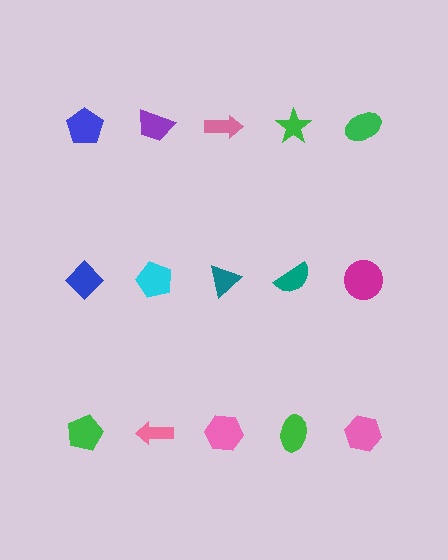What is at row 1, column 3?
A pink arrow.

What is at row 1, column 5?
A green ellipse.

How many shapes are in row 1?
5 shapes.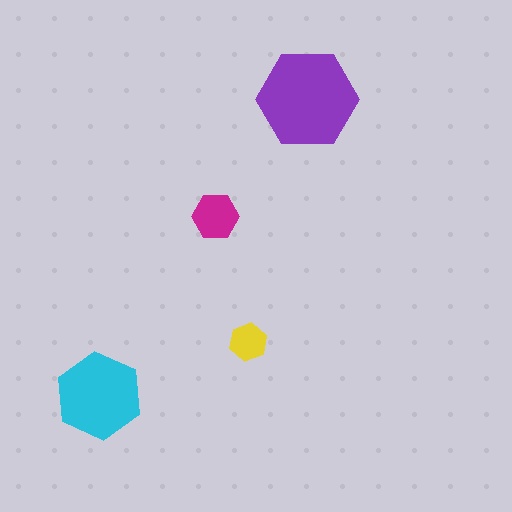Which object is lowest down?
The cyan hexagon is bottommost.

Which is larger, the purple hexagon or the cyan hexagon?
The purple one.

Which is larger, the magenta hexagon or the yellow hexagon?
The magenta one.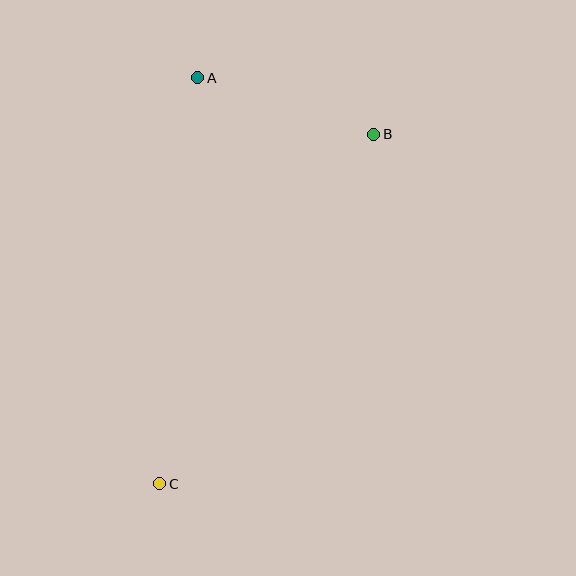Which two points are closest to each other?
Points A and B are closest to each other.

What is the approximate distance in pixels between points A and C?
The distance between A and C is approximately 408 pixels.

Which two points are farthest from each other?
Points B and C are farthest from each other.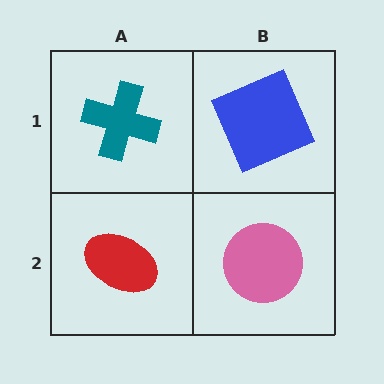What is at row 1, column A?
A teal cross.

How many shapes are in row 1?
2 shapes.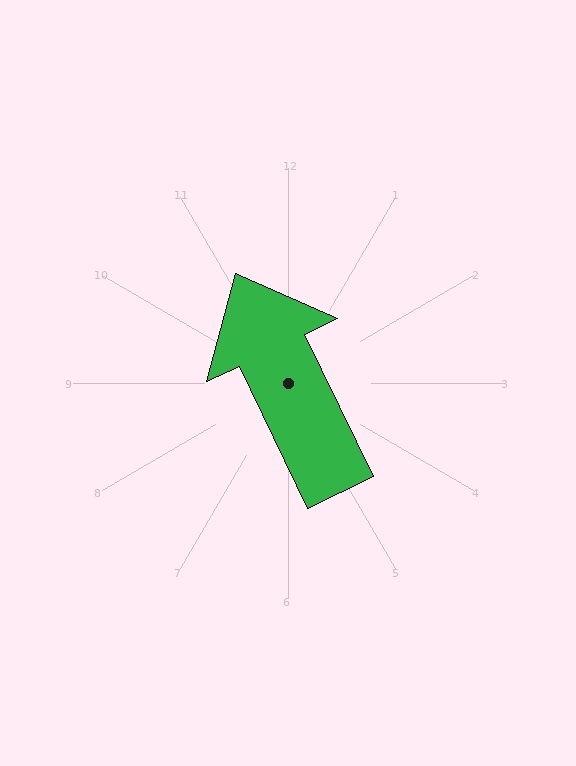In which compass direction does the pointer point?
Northwest.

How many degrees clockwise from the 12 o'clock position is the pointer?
Approximately 334 degrees.